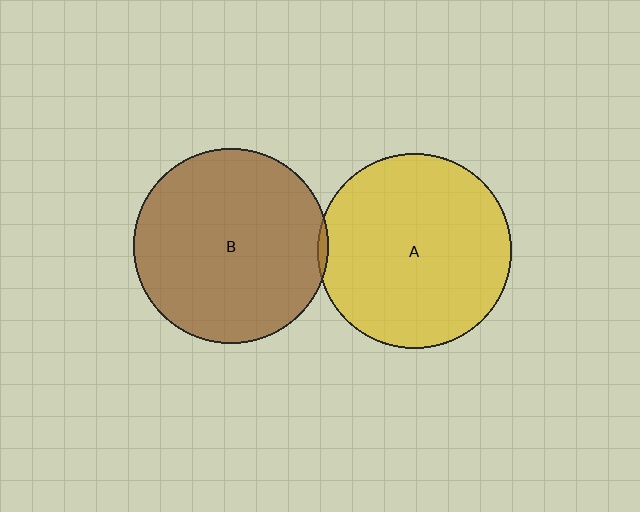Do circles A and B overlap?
Yes.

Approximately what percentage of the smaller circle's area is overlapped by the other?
Approximately 5%.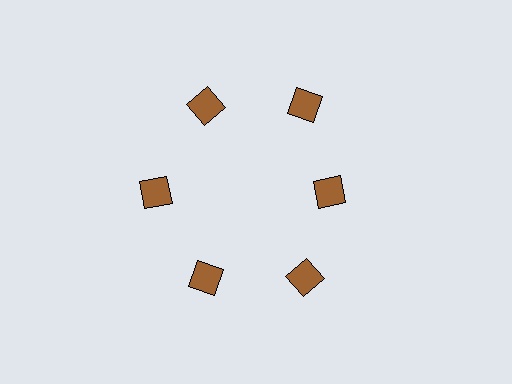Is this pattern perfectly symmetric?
No. The 6 brown squares are arranged in a ring, but one element near the 3 o'clock position is pulled inward toward the center, breaking the 6-fold rotational symmetry.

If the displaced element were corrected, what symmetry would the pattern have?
It would have 6-fold rotational symmetry — the pattern would map onto itself every 60 degrees.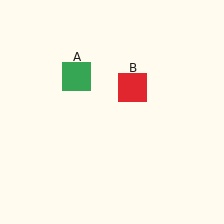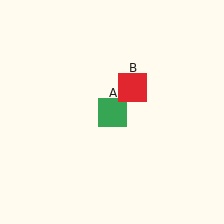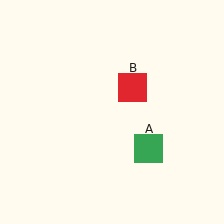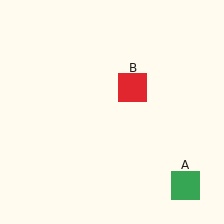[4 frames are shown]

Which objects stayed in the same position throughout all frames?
Red square (object B) remained stationary.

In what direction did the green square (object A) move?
The green square (object A) moved down and to the right.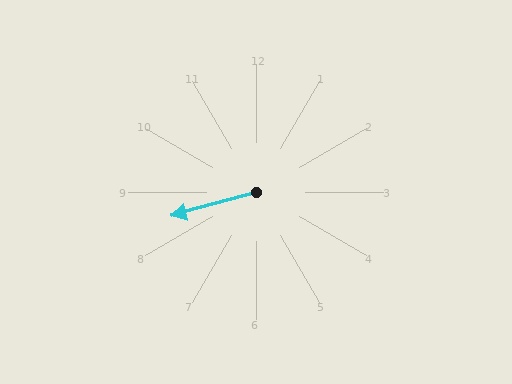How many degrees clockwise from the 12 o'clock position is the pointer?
Approximately 254 degrees.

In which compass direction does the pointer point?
West.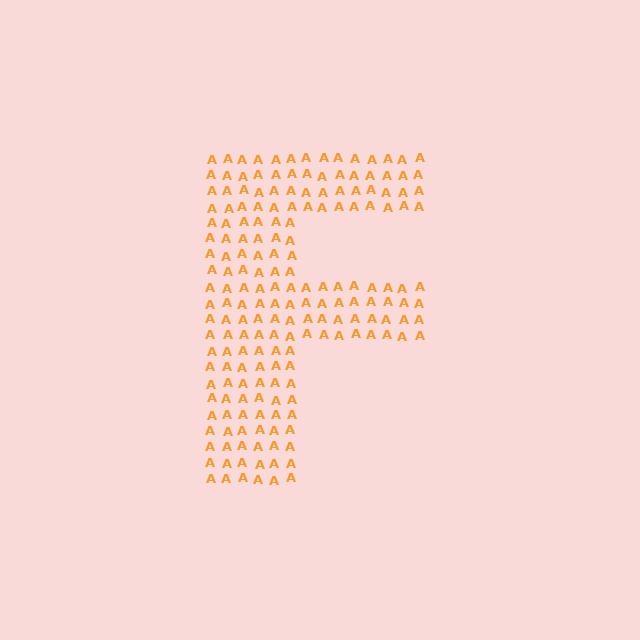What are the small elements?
The small elements are letter A's.